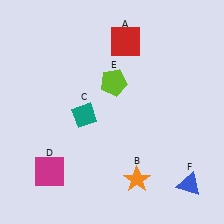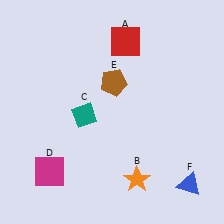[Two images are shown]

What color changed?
The pentagon (E) changed from lime in Image 1 to brown in Image 2.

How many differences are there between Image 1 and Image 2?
There is 1 difference between the two images.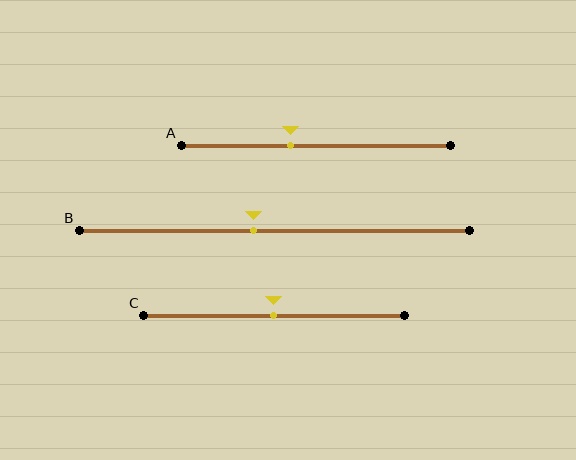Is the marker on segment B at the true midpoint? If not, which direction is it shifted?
No, the marker on segment B is shifted to the left by about 5% of the segment length.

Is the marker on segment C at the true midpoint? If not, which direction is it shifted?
Yes, the marker on segment C is at the true midpoint.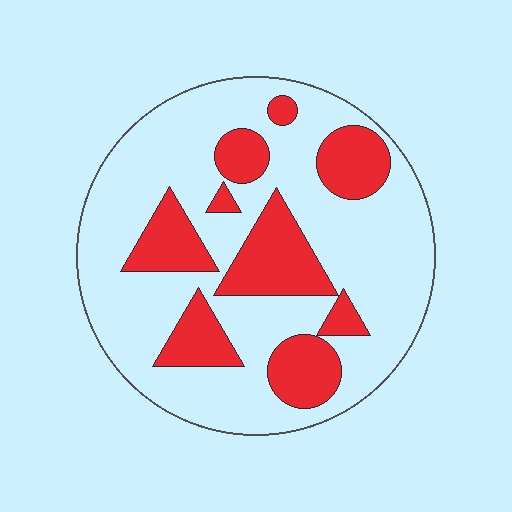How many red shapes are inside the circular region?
9.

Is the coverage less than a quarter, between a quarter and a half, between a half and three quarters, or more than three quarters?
Between a quarter and a half.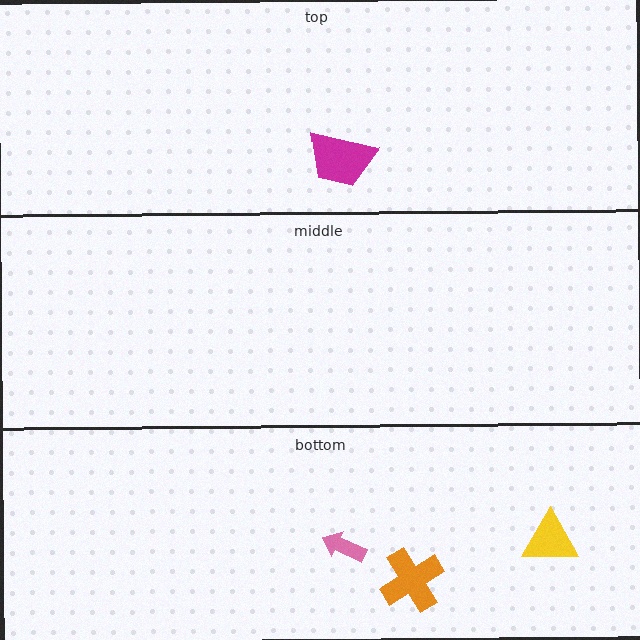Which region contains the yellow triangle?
The bottom region.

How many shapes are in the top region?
1.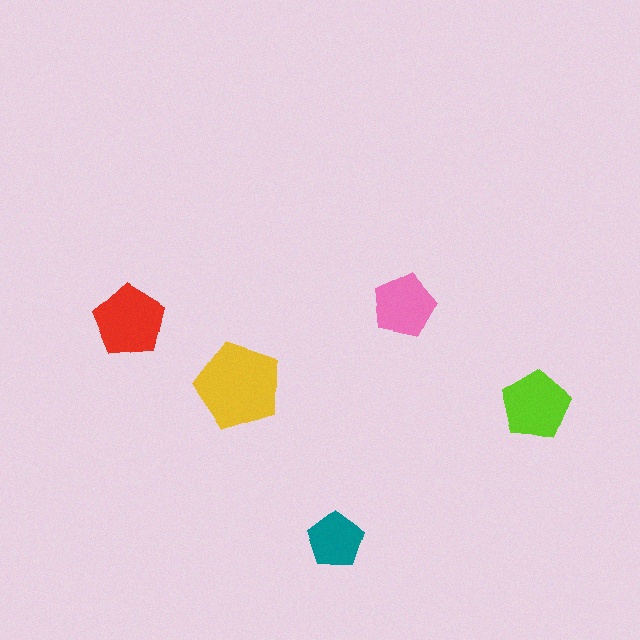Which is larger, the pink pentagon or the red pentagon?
The red one.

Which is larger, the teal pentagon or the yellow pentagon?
The yellow one.